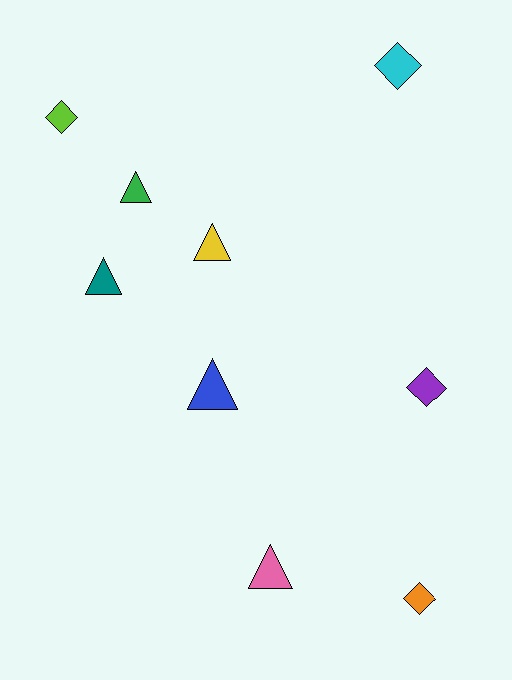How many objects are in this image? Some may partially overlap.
There are 9 objects.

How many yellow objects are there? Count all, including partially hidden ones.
There is 1 yellow object.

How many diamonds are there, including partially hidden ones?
There are 4 diamonds.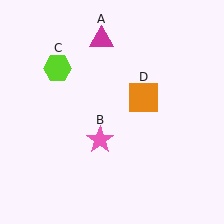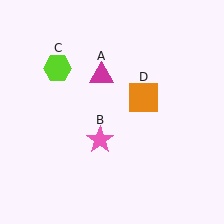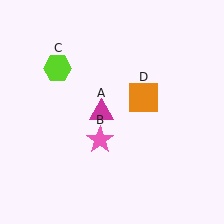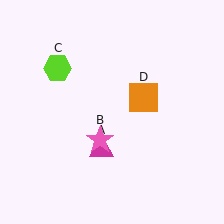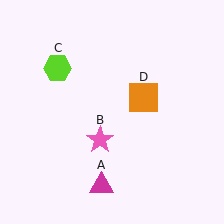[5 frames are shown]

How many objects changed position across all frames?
1 object changed position: magenta triangle (object A).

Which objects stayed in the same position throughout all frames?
Pink star (object B) and lime hexagon (object C) and orange square (object D) remained stationary.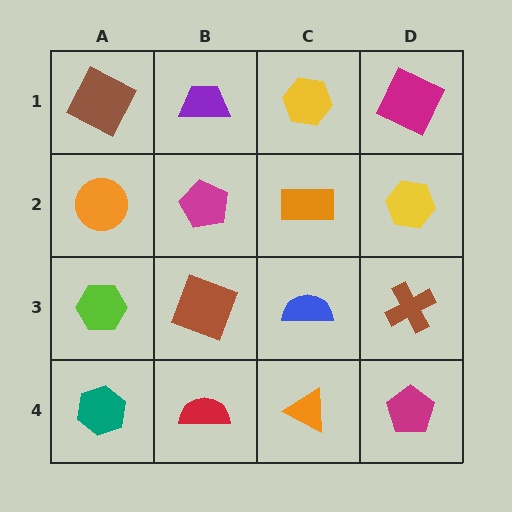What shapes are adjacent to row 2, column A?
A brown square (row 1, column A), a lime hexagon (row 3, column A), a magenta pentagon (row 2, column B).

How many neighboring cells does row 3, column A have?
3.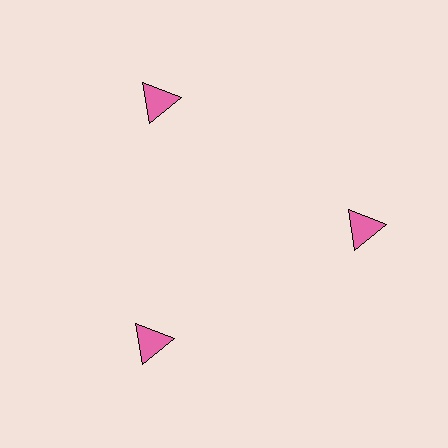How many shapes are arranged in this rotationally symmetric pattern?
There are 3 shapes, arranged in 3 groups of 1.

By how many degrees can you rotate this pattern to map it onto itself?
The pattern maps onto itself every 120 degrees of rotation.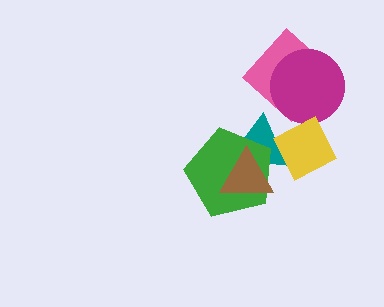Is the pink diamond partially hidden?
Yes, it is partially covered by another shape.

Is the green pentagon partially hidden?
Yes, it is partially covered by another shape.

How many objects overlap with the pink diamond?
1 object overlaps with the pink diamond.